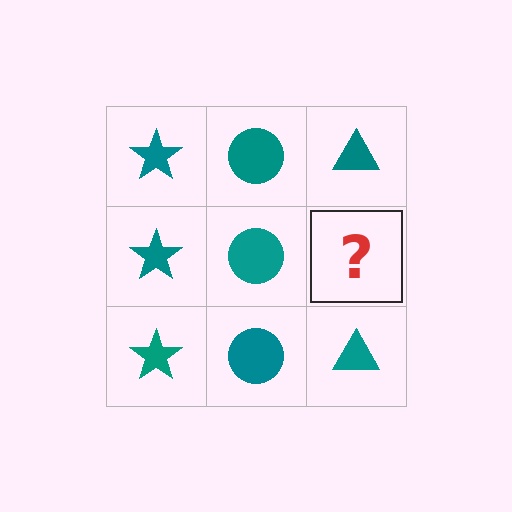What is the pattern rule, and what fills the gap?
The rule is that each column has a consistent shape. The gap should be filled with a teal triangle.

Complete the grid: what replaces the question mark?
The question mark should be replaced with a teal triangle.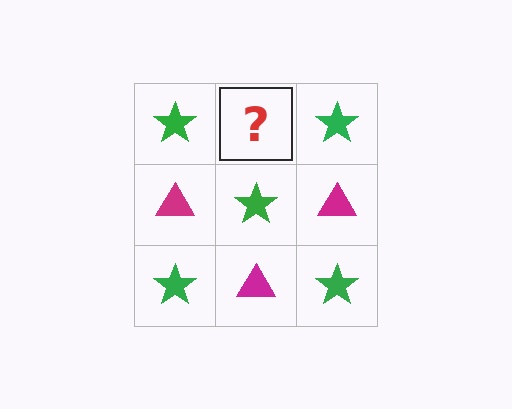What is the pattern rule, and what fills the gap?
The rule is that it alternates green star and magenta triangle in a checkerboard pattern. The gap should be filled with a magenta triangle.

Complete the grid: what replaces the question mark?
The question mark should be replaced with a magenta triangle.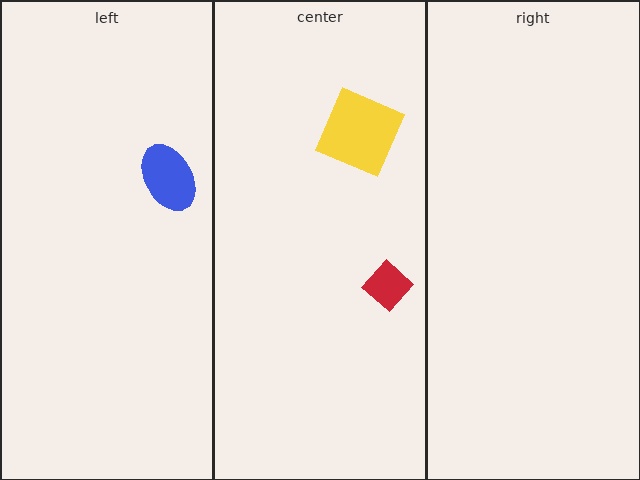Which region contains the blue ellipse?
The left region.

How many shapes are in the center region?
2.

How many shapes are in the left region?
1.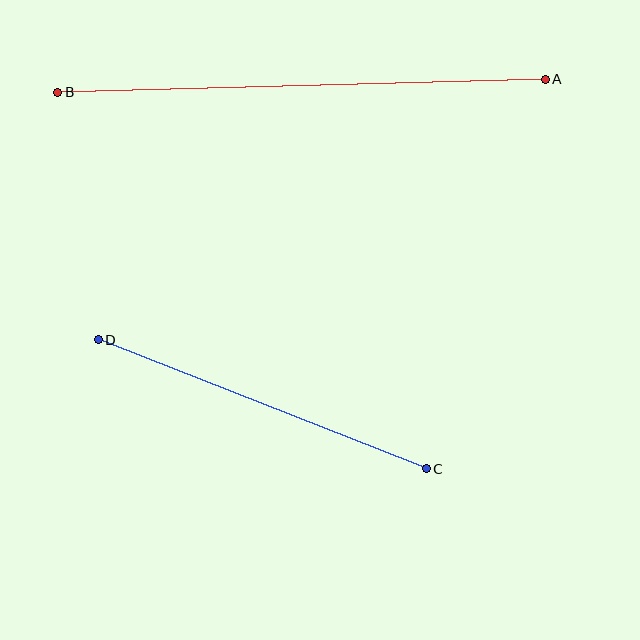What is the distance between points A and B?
The distance is approximately 488 pixels.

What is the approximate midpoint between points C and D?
The midpoint is at approximately (262, 404) pixels.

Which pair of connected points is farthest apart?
Points A and B are farthest apart.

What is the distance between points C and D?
The distance is approximately 352 pixels.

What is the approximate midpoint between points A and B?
The midpoint is at approximately (302, 86) pixels.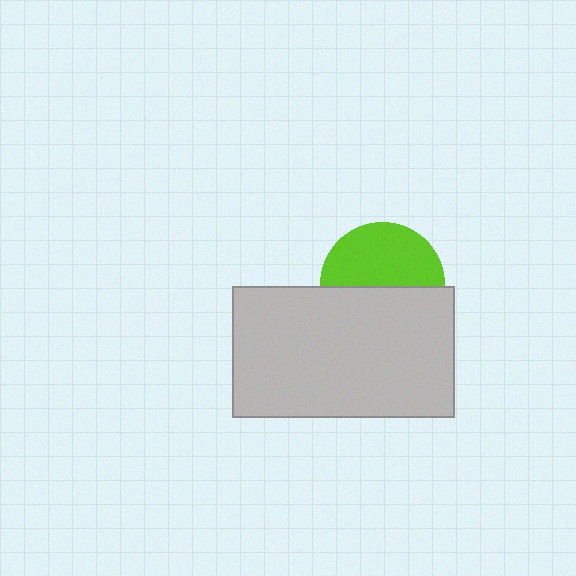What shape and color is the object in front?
The object in front is a light gray rectangle.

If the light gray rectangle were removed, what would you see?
You would see the complete lime circle.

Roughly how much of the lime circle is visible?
About half of it is visible (roughly 51%).